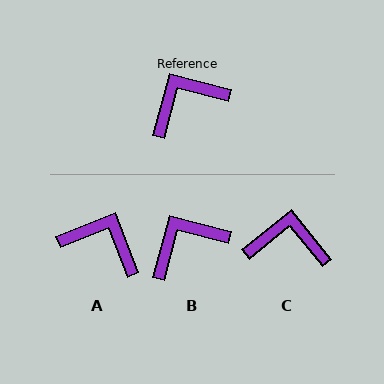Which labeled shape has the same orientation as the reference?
B.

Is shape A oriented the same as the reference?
No, it is off by about 53 degrees.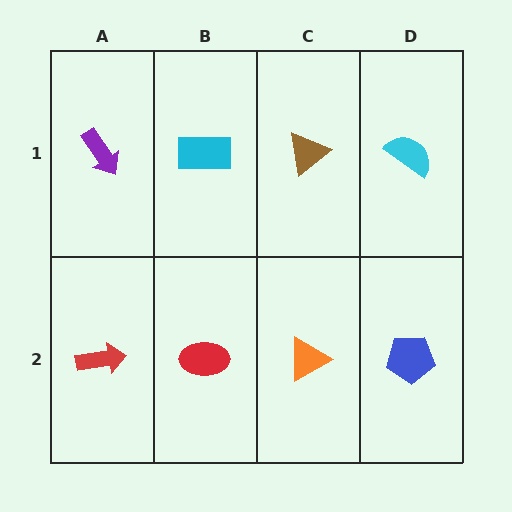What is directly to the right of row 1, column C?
A cyan semicircle.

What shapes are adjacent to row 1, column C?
An orange triangle (row 2, column C), a cyan rectangle (row 1, column B), a cyan semicircle (row 1, column D).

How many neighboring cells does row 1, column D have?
2.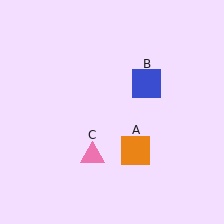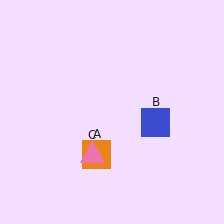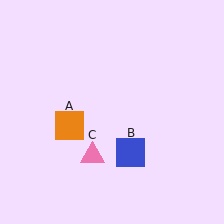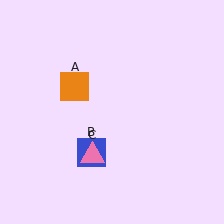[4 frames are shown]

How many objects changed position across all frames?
2 objects changed position: orange square (object A), blue square (object B).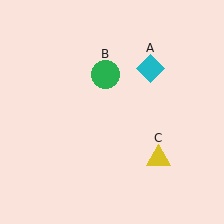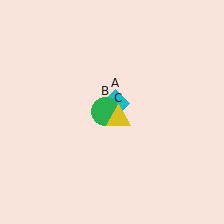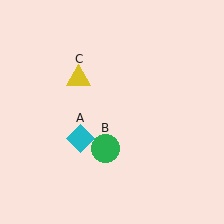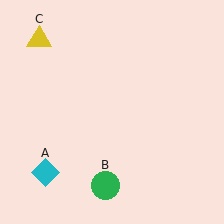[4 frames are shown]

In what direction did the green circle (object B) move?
The green circle (object B) moved down.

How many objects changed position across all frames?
3 objects changed position: cyan diamond (object A), green circle (object B), yellow triangle (object C).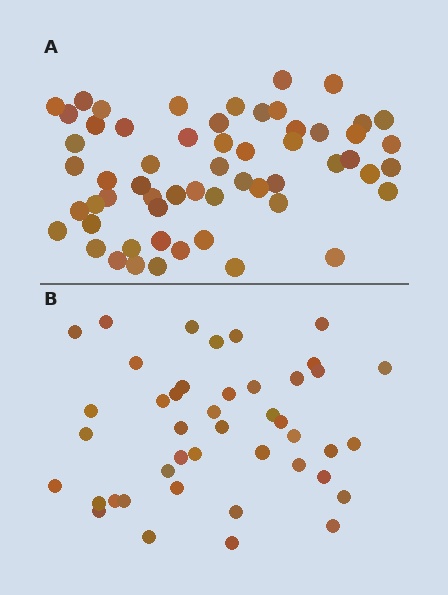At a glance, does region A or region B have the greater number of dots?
Region A (the top region) has more dots.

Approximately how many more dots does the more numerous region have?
Region A has approximately 15 more dots than region B.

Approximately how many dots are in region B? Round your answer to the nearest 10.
About 40 dots. (The exact count is 43, which rounds to 40.)